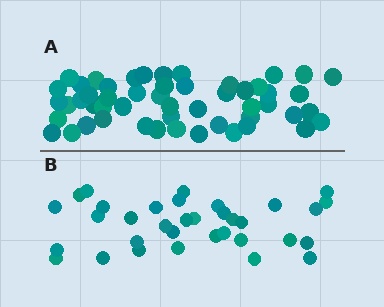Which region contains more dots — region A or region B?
Region A (the top region) has more dots.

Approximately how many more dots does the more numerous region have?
Region A has approximately 20 more dots than region B.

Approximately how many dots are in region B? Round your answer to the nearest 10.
About 30 dots. (The exact count is 34, which rounds to 30.)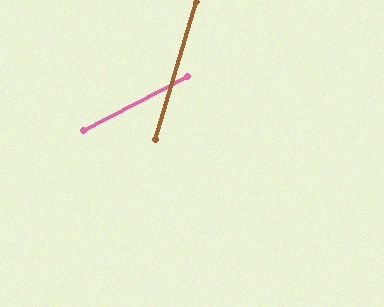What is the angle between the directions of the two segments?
Approximately 46 degrees.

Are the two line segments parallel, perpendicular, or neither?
Neither parallel nor perpendicular — they differ by about 46°.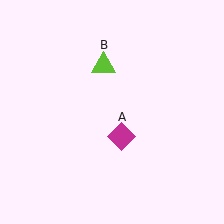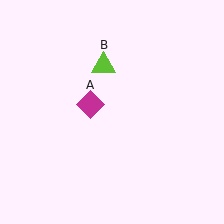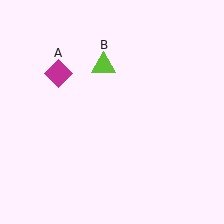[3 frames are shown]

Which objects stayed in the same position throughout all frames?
Lime triangle (object B) remained stationary.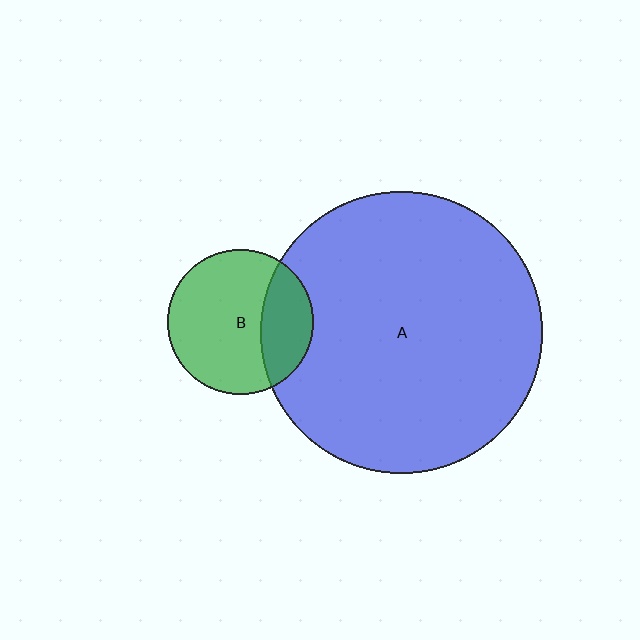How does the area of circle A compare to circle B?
Approximately 3.8 times.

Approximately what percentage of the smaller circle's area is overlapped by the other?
Approximately 30%.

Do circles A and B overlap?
Yes.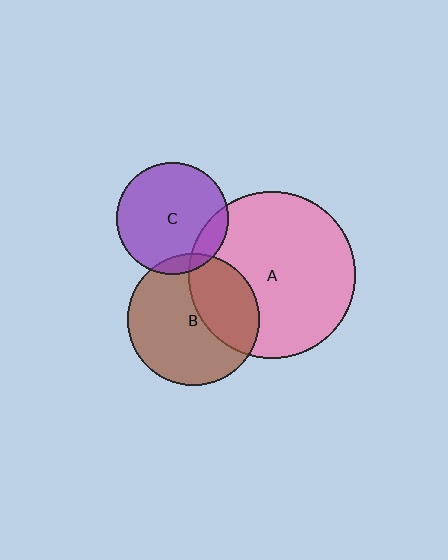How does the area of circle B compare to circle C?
Approximately 1.4 times.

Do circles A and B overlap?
Yes.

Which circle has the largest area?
Circle A (pink).